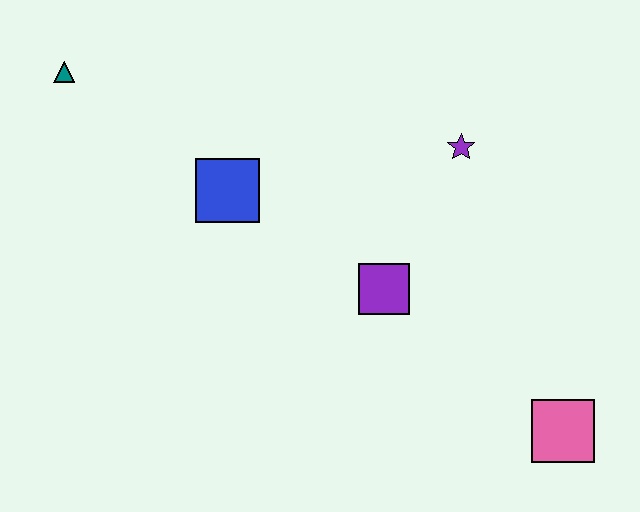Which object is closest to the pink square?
The purple square is closest to the pink square.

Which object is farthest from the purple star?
The teal triangle is farthest from the purple star.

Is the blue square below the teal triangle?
Yes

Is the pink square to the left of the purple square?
No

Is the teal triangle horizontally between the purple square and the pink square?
No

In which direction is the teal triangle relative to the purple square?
The teal triangle is to the left of the purple square.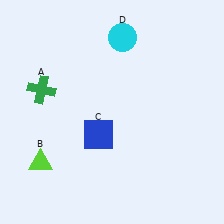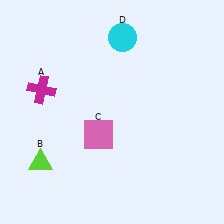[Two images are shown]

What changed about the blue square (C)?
In Image 1, C is blue. In Image 2, it changed to pink.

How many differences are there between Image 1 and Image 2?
There are 2 differences between the two images.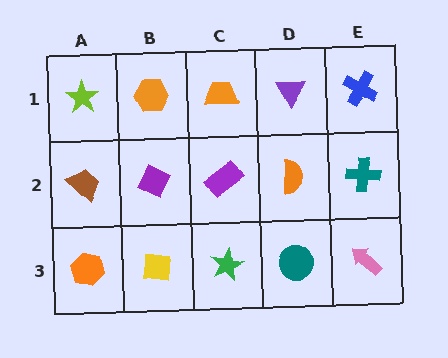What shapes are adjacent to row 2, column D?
A purple triangle (row 1, column D), a teal circle (row 3, column D), a purple rectangle (row 2, column C), a teal cross (row 2, column E).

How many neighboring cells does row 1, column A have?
2.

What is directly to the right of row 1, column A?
An orange hexagon.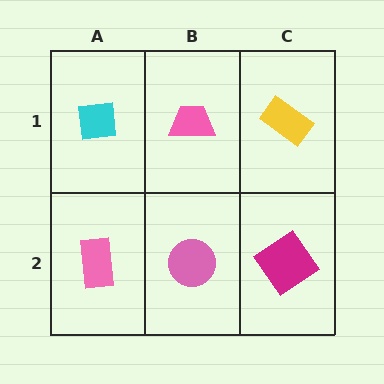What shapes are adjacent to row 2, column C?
A yellow rectangle (row 1, column C), a pink circle (row 2, column B).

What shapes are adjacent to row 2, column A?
A cyan square (row 1, column A), a pink circle (row 2, column B).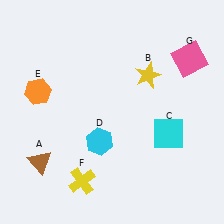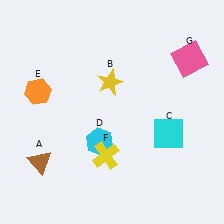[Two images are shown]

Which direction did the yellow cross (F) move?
The yellow cross (F) moved up.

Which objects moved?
The objects that moved are: the yellow star (B), the yellow cross (F).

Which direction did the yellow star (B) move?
The yellow star (B) moved left.